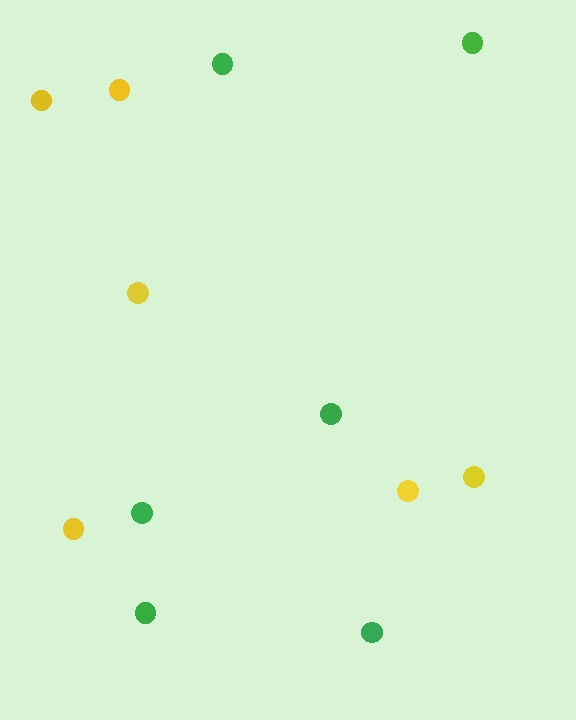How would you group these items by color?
There are 2 groups: one group of yellow circles (6) and one group of green circles (6).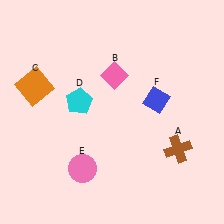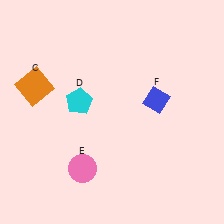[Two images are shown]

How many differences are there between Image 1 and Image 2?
There are 2 differences between the two images.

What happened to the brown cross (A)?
The brown cross (A) was removed in Image 2. It was in the bottom-right area of Image 1.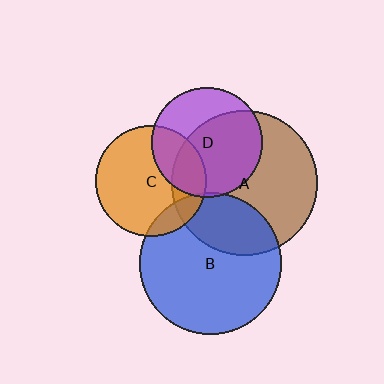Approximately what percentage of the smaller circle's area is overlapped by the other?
Approximately 15%.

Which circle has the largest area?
Circle A (brown).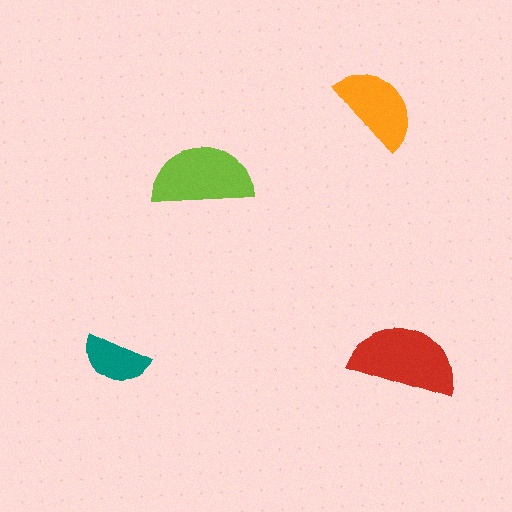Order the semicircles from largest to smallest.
the red one, the lime one, the orange one, the teal one.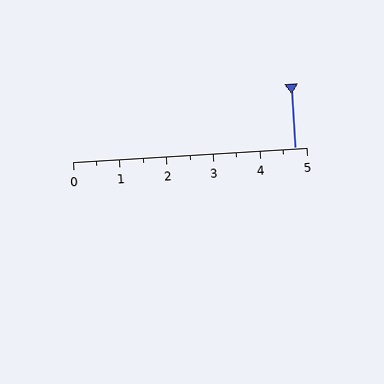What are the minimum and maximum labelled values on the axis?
The axis runs from 0 to 5.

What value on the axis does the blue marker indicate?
The marker indicates approximately 4.8.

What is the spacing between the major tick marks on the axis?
The major ticks are spaced 1 apart.